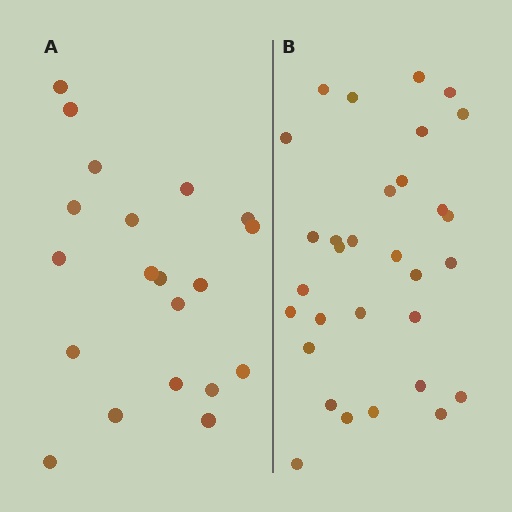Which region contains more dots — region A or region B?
Region B (the right region) has more dots.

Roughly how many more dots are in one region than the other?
Region B has roughly 12 or so more dots than region A.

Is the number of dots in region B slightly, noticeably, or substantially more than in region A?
Region B has substantially more. The ratio is roughly 1.6 to 1.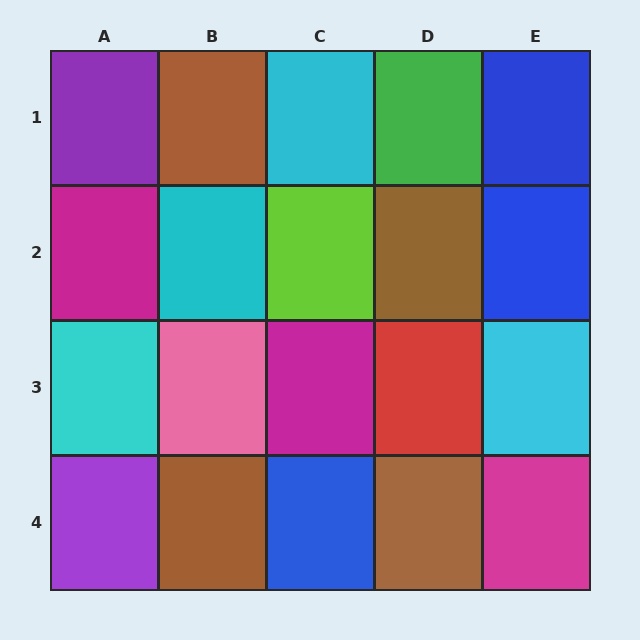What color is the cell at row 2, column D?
Brown.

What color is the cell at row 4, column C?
Blue.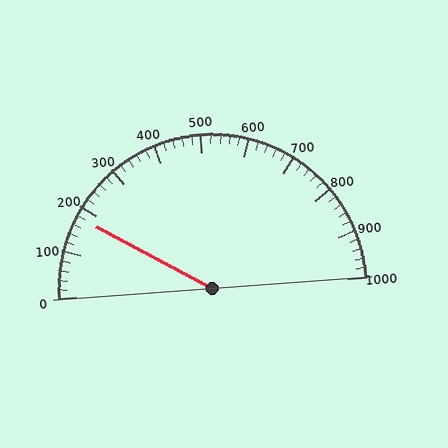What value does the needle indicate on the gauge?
The needle indicates approximately 180.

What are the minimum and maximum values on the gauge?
The gauge ranges from 0 to 1000.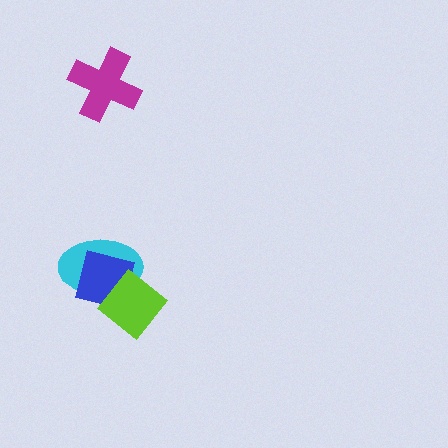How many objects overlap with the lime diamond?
2 objects overlap with the lime diamond.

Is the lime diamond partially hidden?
No, no other shape covers it.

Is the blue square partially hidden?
Yes, it is partially covered by another shape.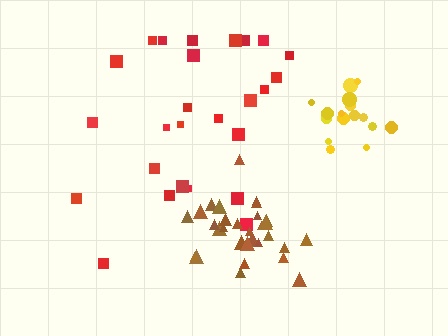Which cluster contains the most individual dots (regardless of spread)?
Brown (31).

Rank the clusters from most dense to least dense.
brown, yellow, red.